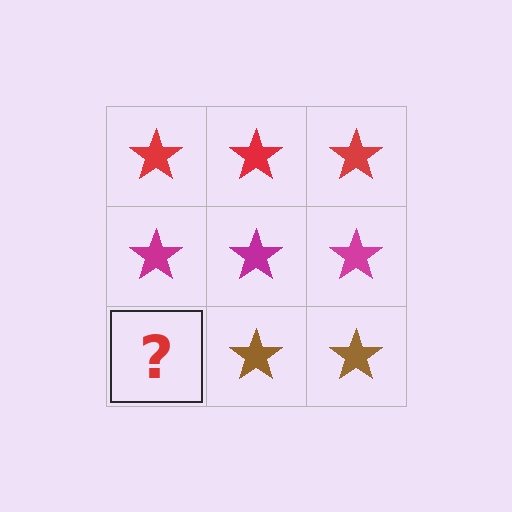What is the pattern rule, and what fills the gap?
The rule is that each row has a consistent color. The gap should be filled with a brown star.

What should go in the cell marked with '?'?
The missing cell should contain a brown star.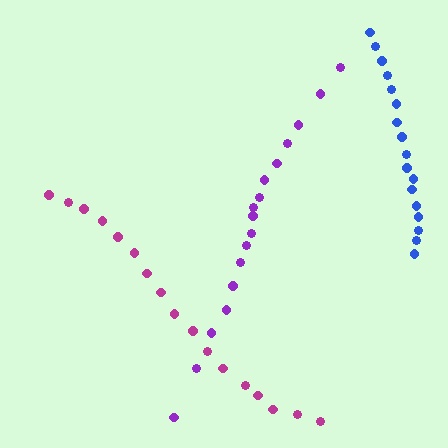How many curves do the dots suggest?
There are 3 distinct paths.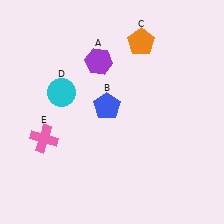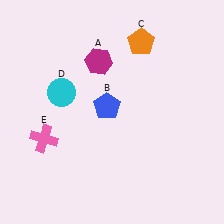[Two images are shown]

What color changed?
The hexagon (A) changed from purple in Image 1 to magenta in Image 2.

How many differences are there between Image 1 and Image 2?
There is 1 difference between the two images.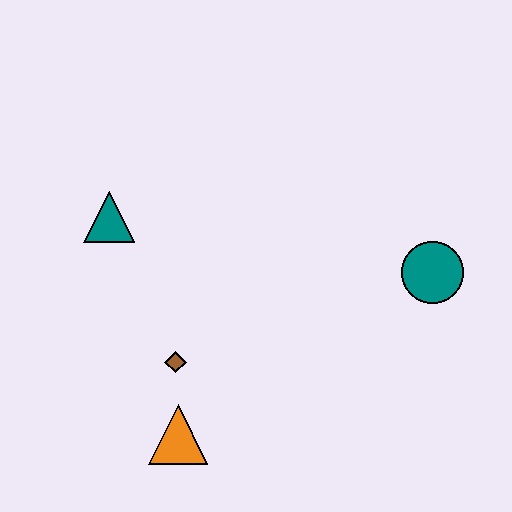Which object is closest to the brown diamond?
The orange triangle is closest to the brown diamond.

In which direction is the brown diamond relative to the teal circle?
The brown diamond is to the left of the teal circle.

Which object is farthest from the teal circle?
The teal triangle is farthest from the teal circle.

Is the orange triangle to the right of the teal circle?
No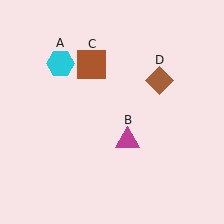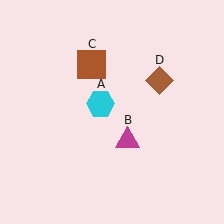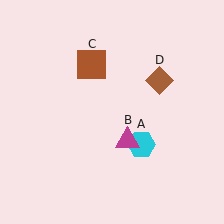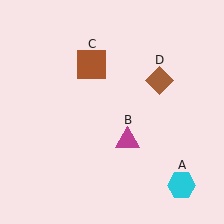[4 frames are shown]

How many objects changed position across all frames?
1 object changed position: cyan hexagon (object A).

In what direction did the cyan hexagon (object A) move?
The cyan hexagon (object A) moved down and to the right.